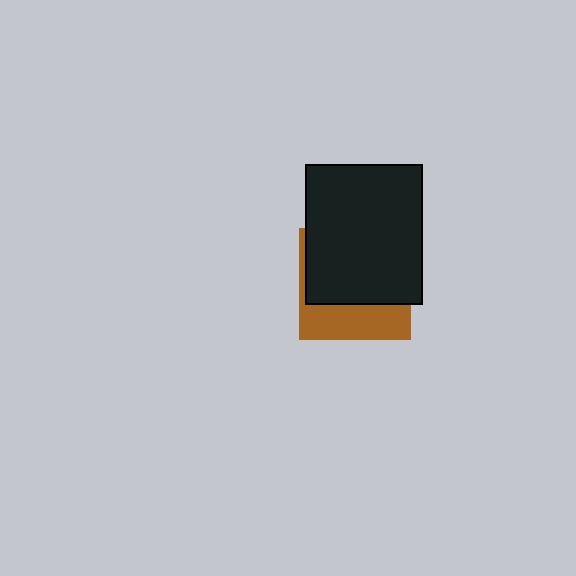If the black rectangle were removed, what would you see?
You would see the complete brown square.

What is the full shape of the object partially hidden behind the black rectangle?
The partially hidden object is a brown square.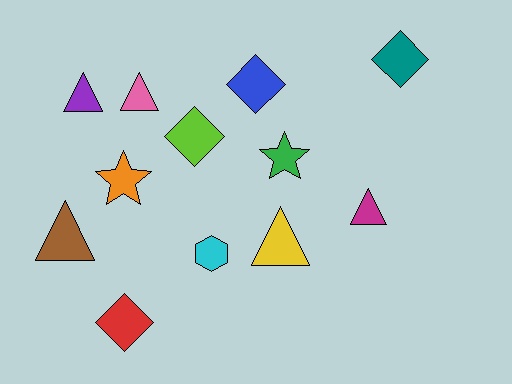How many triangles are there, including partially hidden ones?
There are 5 triangles.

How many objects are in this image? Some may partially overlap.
There are 12 objects.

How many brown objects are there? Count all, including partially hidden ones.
There is 1 brown object.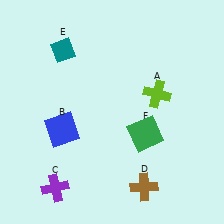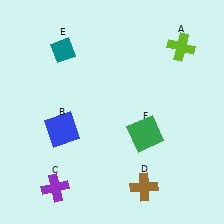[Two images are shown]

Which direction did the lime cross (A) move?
The lime cross (A) moved up.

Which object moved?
The lime cross (A) moved up.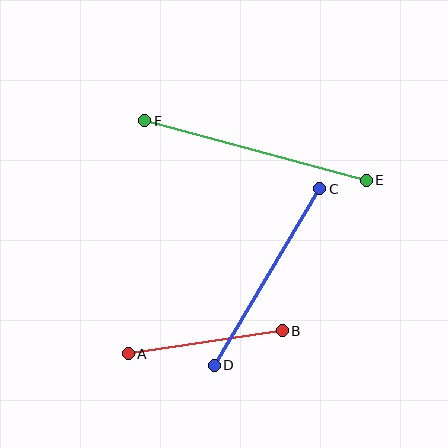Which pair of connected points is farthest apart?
Points E and F are farthest apart.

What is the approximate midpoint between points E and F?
The midpoint is at approximately (255, 151) pixels.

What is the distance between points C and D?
The distance is approximately 206 pixels.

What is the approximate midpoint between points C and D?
The midpoint is at approximately (267, 277) pixels.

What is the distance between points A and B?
The distance is approximately 156 pixels.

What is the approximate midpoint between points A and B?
The midpoint is at approximately (205, 342) pixels.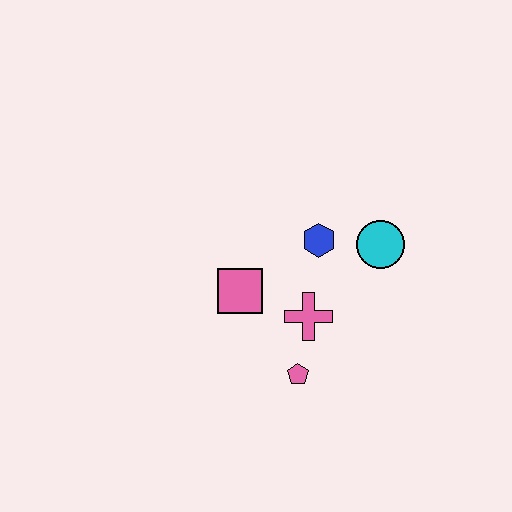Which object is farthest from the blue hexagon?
The pink pentagon is farthest from the blue hexagon.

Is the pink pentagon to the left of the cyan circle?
Yes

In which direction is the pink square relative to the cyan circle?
The pink square is to the left of the cyan circle.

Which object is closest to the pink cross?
The pink pentagon is closest to the pink cross.